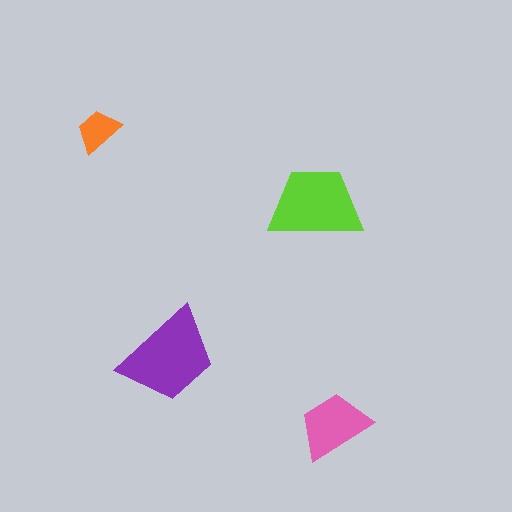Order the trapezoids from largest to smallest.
the purple one, the lime one, the pink one, the orange one.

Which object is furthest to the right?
The pink trapezoid is rightmost.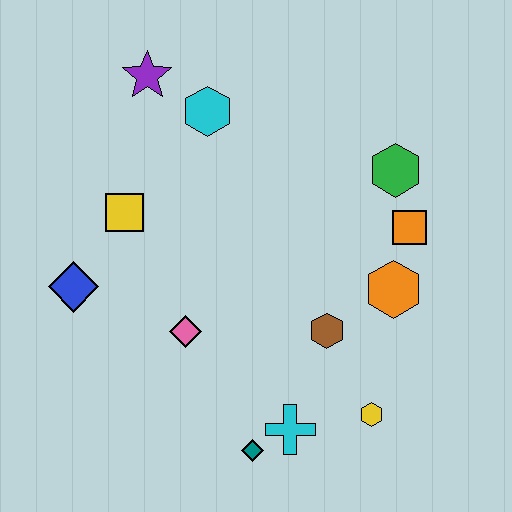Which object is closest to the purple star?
The cyan hexagon is closest to the purple star.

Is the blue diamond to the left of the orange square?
Yes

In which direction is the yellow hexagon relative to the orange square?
The yellow hexagon is below the orange square.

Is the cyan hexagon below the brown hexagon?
No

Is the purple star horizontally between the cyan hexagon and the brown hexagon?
No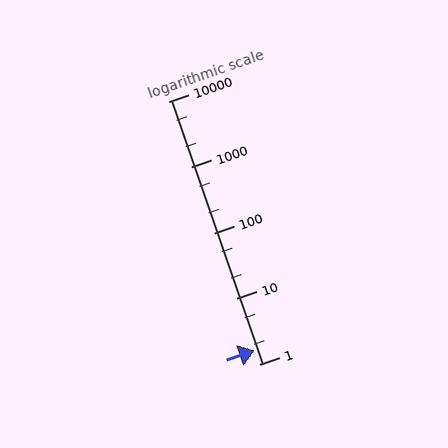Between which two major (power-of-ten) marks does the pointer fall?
The pointer is between 1 and 10.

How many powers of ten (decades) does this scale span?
The scale spans 4 decades, from 1 to 10000.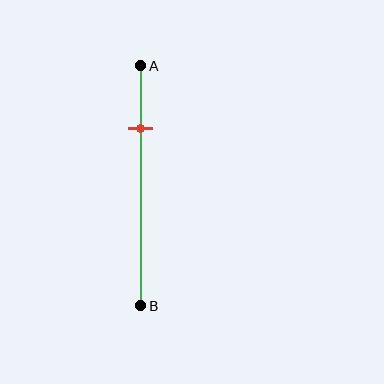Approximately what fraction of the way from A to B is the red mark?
The red mark is approximately 25% of the way from A to B.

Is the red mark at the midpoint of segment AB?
No, the mark is at about 25% from A, not at the 50% midpoint.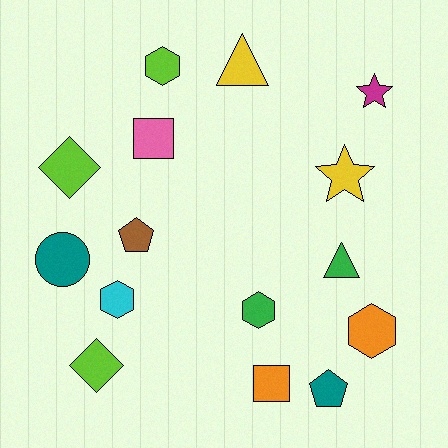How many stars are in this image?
There are 2 stars.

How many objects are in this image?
There are 15 objects.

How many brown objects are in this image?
There is 1 brown object.